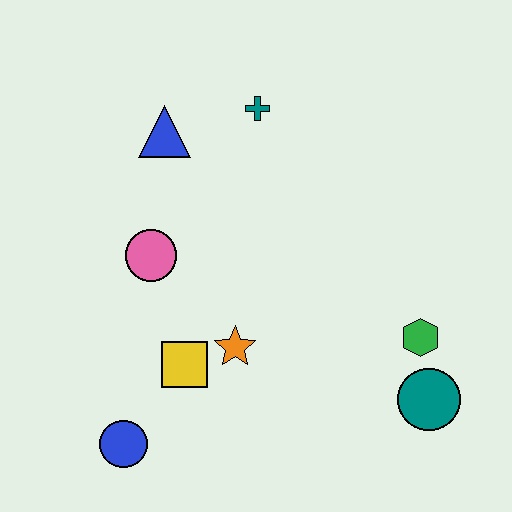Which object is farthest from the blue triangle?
The teal circle is farthest from the blue triangle.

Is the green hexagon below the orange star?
No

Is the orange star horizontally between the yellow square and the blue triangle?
No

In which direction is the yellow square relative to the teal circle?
The yellow square is to the left of the teal circle.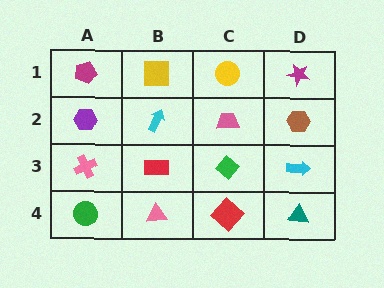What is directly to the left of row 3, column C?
A red rectangle.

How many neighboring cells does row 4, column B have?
3.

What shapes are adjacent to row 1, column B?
A cyan arrow (row 2, column B), a magenta pentagon (row 1, column A), a yellow circle (row 1, column C).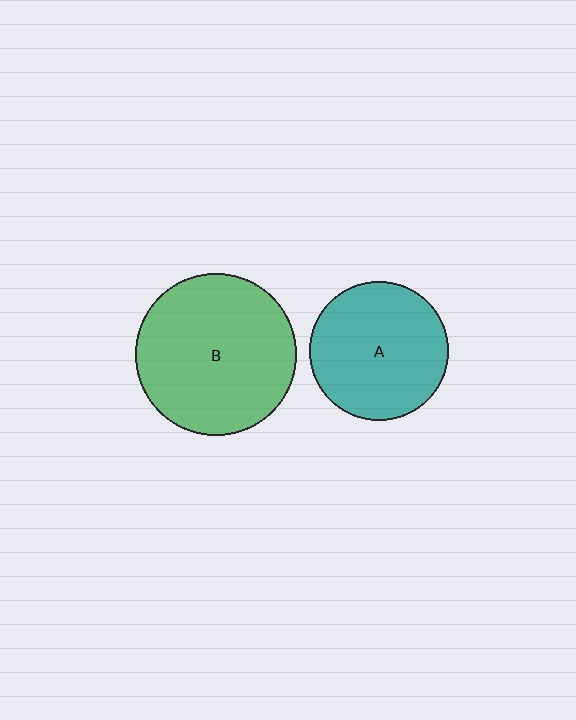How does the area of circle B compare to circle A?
Approximately 1.3 times.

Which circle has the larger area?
Circle B (green).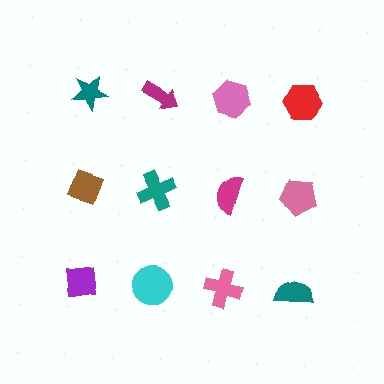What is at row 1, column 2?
A magenta arrow.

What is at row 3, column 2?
A cyan circle.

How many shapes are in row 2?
4 shapes.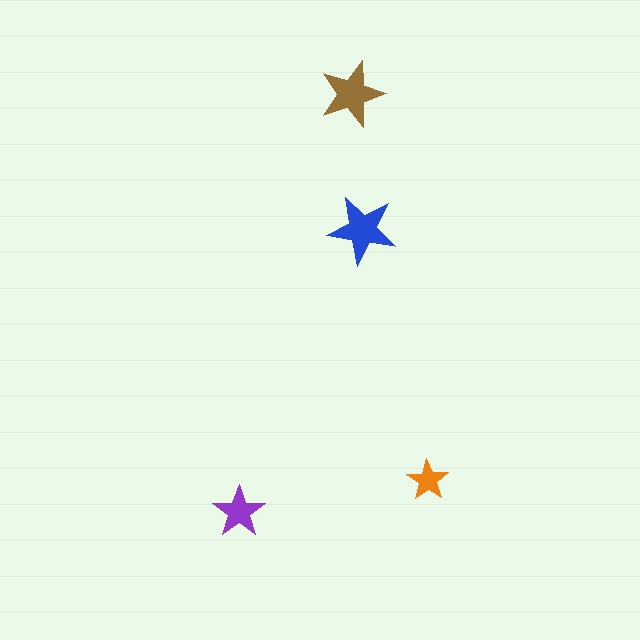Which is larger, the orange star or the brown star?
The brown one.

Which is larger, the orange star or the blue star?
The blue one.